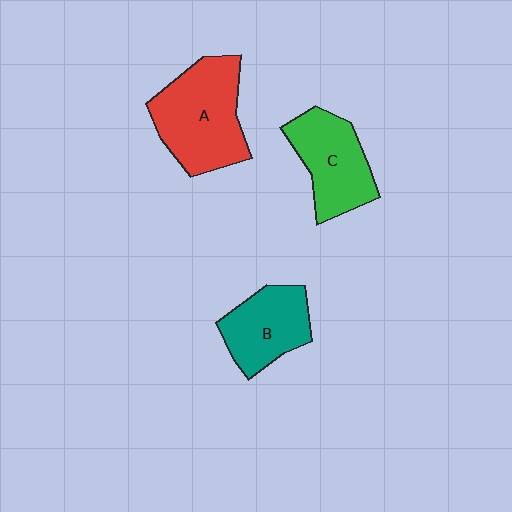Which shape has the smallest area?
Shape B (teal).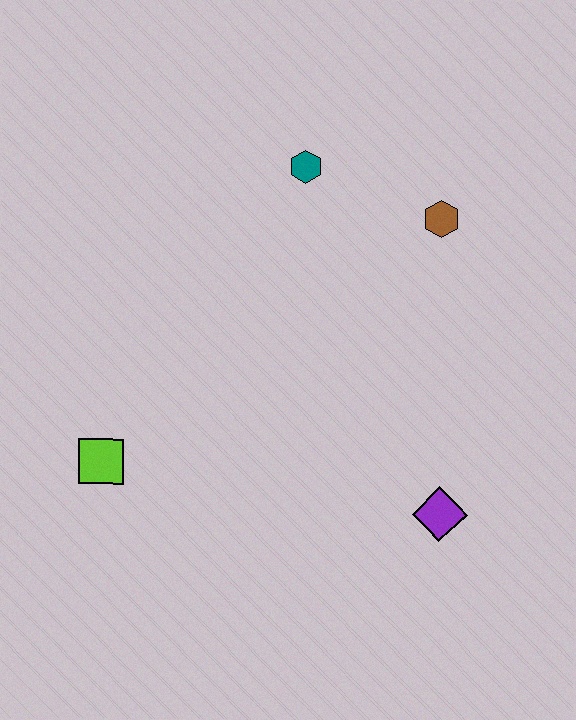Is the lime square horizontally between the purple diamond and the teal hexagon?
No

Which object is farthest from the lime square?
The brown hexagon is farthest from the lime square.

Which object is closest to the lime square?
The purple diamond is closest to the lime square.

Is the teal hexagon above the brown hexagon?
Yes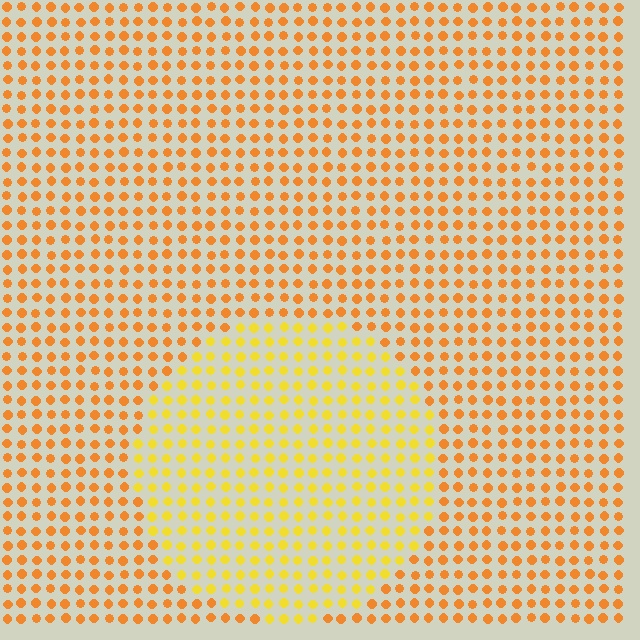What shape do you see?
I see a circle.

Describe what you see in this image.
The image is filled with small orange elements in a uniform arrangement. A circle-shaped region is visible where the elements are tinted to a slightly different hue, forming a subtle color boundary.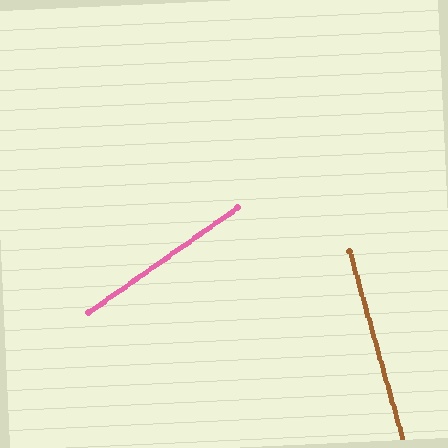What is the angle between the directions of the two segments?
Approximately 71 degrees.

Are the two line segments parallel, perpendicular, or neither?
Neither parallel nor perpendicular — they differ by about 71°.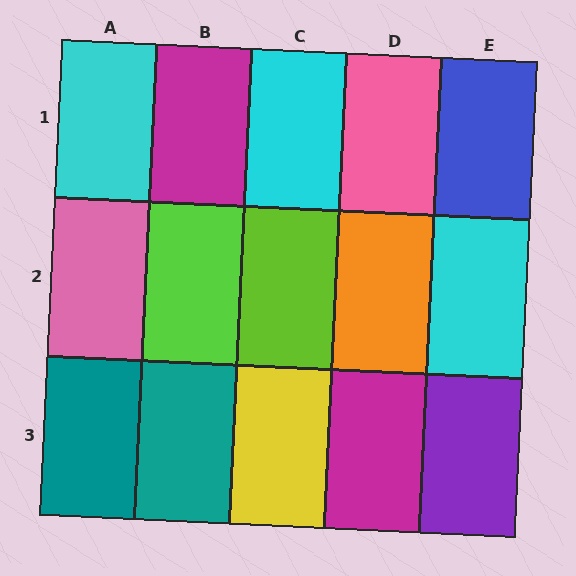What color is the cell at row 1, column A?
Cyan.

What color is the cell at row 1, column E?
Blue.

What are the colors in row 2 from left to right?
Pink, lime, lime, orange, cyan.